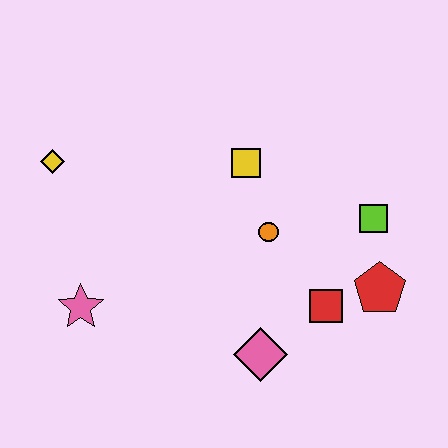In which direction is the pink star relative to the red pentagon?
The pink star is to the left of the red pentagon.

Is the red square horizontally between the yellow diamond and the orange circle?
No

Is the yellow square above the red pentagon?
Yes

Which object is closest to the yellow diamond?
The pink star is closest to the yellow diamond.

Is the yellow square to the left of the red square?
Yes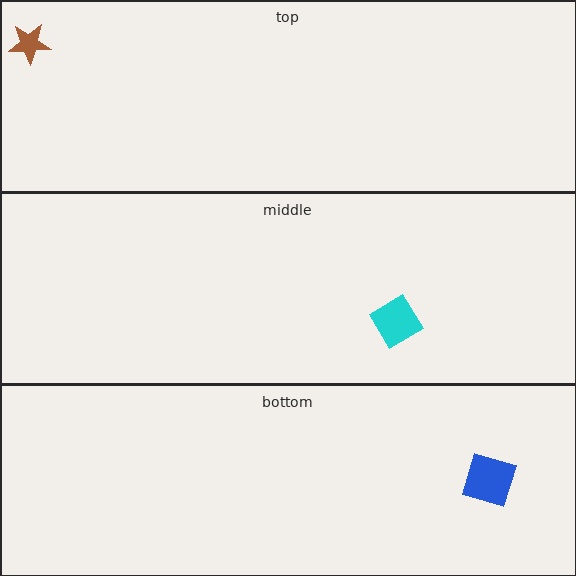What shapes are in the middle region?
The cyan diamond.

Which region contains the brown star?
The top region.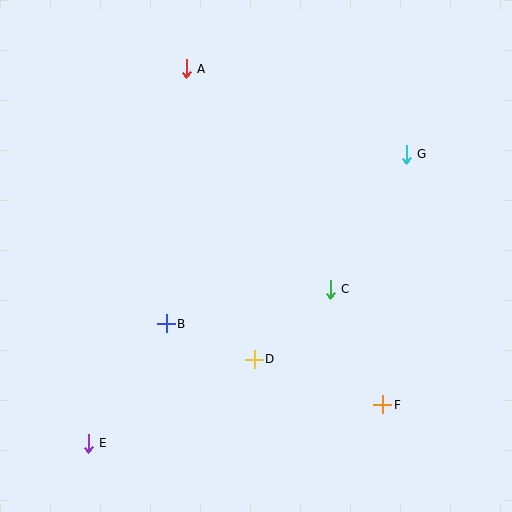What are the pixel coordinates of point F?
Point F is at (383, 405).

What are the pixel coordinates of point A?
Point A is at (186, 69).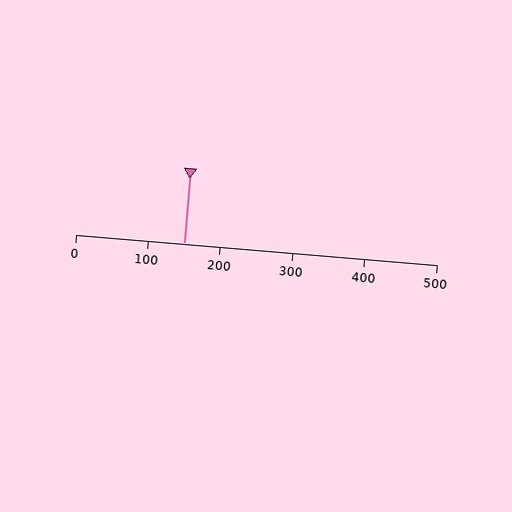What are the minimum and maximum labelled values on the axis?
The axis runs from 0 to 500.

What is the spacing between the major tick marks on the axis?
The major ticks are spaced 100 apart.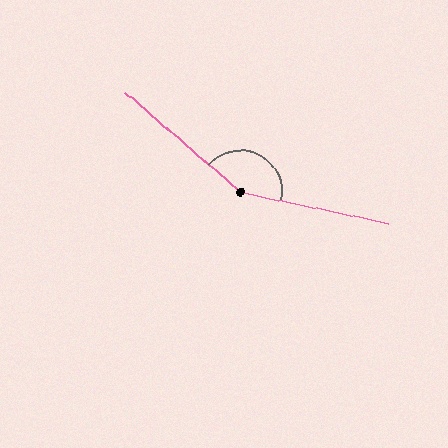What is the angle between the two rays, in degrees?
Approximately 151 degrees.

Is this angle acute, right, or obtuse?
It is obtuse.